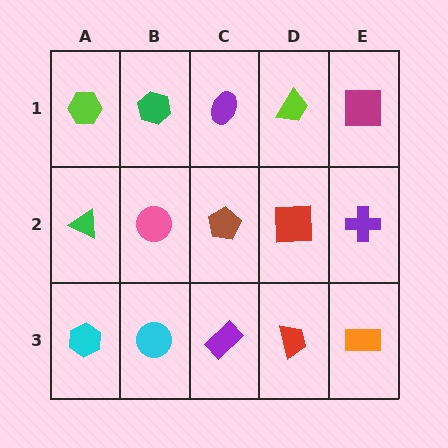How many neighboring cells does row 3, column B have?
3.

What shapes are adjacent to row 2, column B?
A green hexagon (row 1, column B), a cyan circle (row 3, column B), a green triangle (row 2, column A), a brown pentagon (row 2, column C).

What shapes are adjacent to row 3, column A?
A green triangle (row 2, column A), a cyan circle (row 3, column B).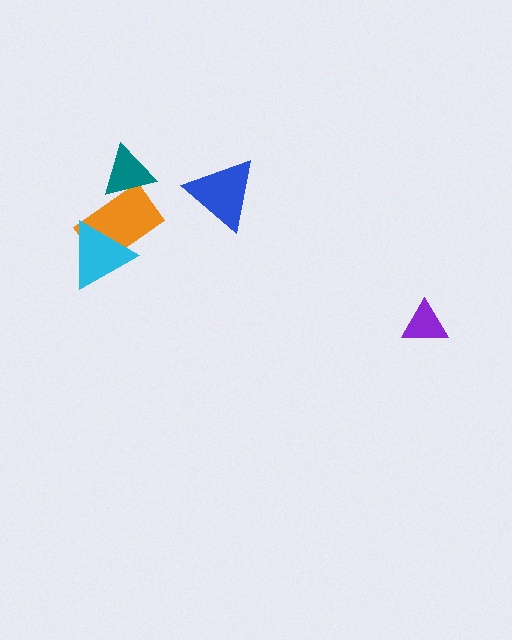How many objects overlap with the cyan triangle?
1 object overlaps with the cyan triangle.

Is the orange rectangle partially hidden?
Yes, it is partially covered by another shape.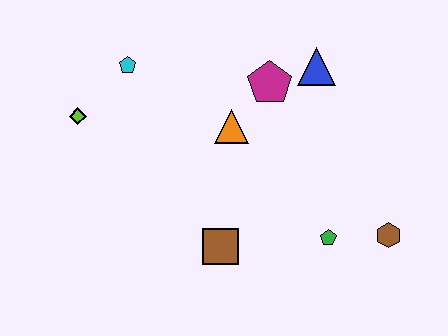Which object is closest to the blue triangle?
The magenta pentagon is closest to the blue triangle.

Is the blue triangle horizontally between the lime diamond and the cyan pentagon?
No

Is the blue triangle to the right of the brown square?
Yes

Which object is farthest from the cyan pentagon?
The brown hexagon is farthest from the cyan pentagon.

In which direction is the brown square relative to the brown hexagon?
The brown square is to the left of the brown hexagon.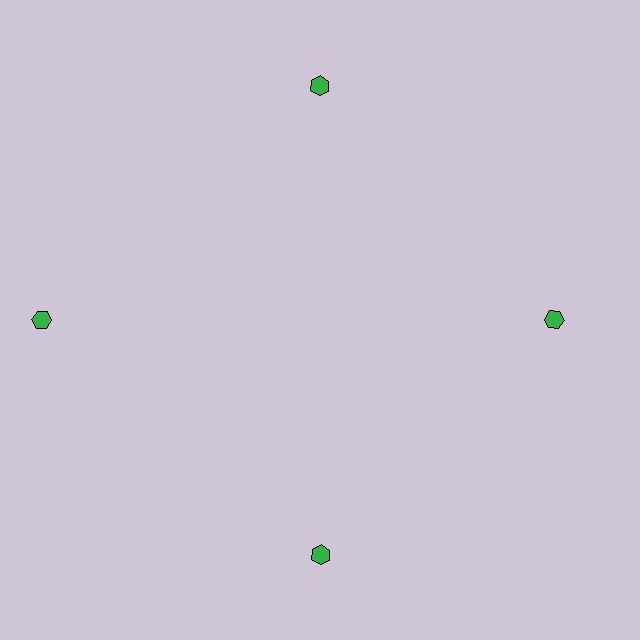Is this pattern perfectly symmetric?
No. The 4 green hexagons are arranged in a ring, but one element near the 9 o'clock position is pushed outward from the center, breaking the 4-fold rotational symmetry.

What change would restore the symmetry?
The symmetry would be restored by moving it inward, back onto the ring so that all 4 hexagons sit at equal angles and equal distance from the center.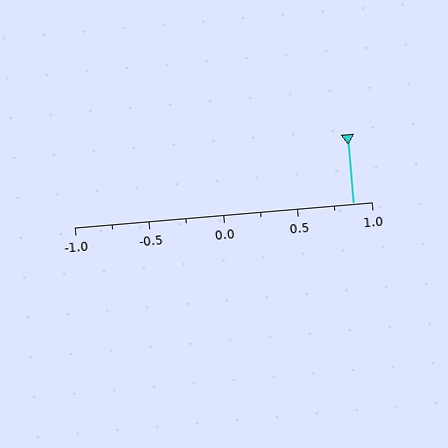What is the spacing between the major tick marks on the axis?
The major ticks are spaced 0.5 apart.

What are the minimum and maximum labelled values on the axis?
The axis runs from -1.0 to 1.0.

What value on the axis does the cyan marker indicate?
The marker indicates approximately 0.88.